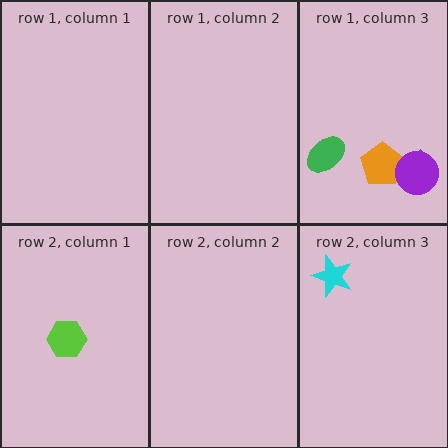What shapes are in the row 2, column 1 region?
The lime hexagon.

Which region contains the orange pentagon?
The row 1, column 3 region.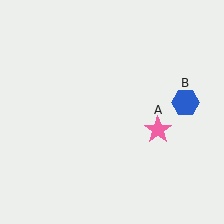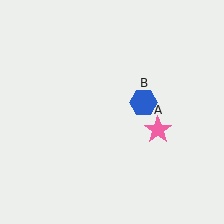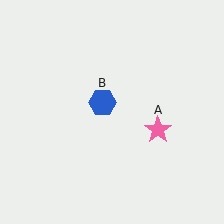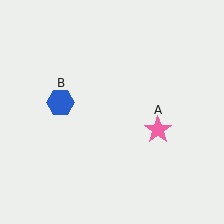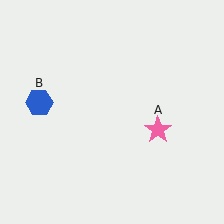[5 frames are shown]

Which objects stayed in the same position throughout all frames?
Pink star (object A) remained stationary.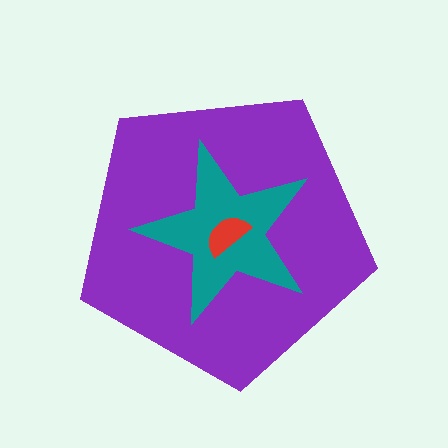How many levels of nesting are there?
3.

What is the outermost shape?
The purple pentagon.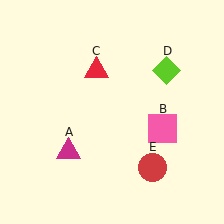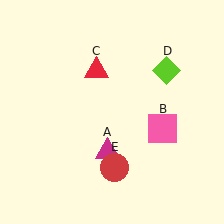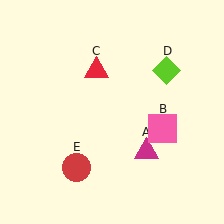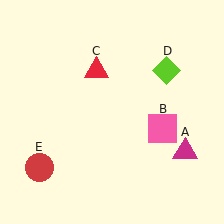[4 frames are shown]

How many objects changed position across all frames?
2 objects changed position: magenta triangle (object A), red circle (object E).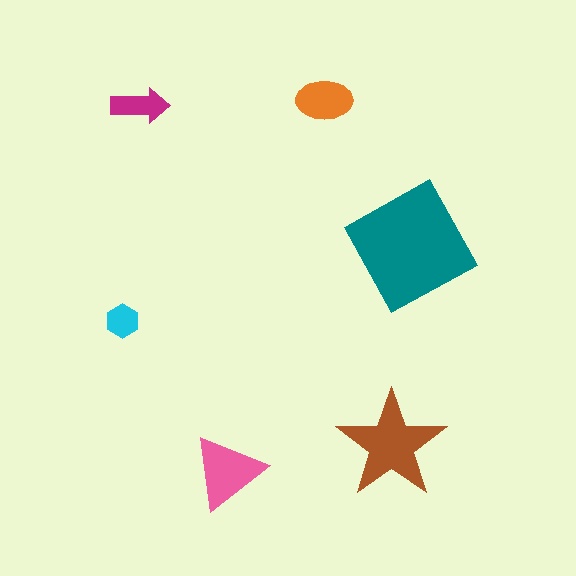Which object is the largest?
The teal square.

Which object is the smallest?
The cyan hexagon.